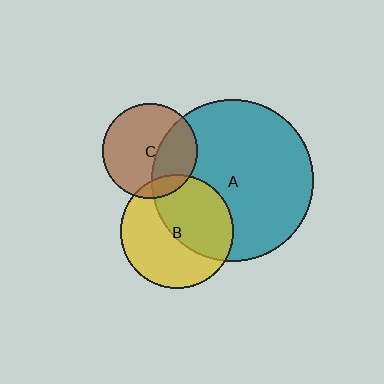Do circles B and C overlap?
Yes.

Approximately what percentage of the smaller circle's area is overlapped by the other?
Approximately 10%.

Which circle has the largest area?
Circle A (teal).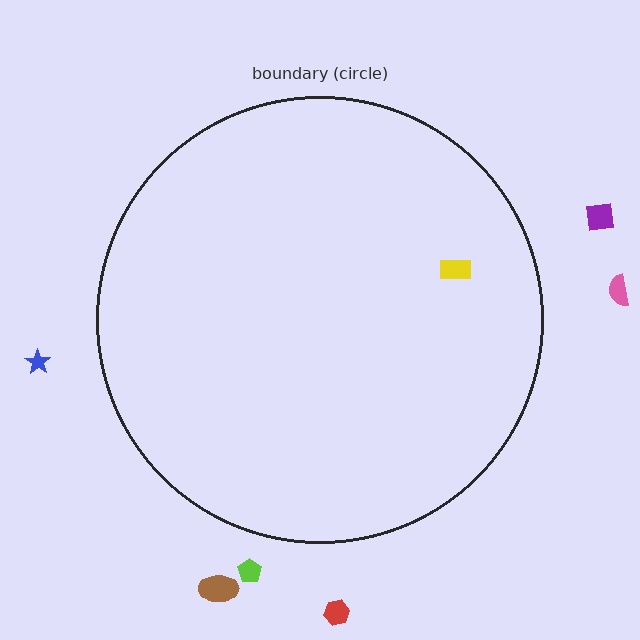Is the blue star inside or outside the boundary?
Outside.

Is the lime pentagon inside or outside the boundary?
Outside.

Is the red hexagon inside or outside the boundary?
Outside.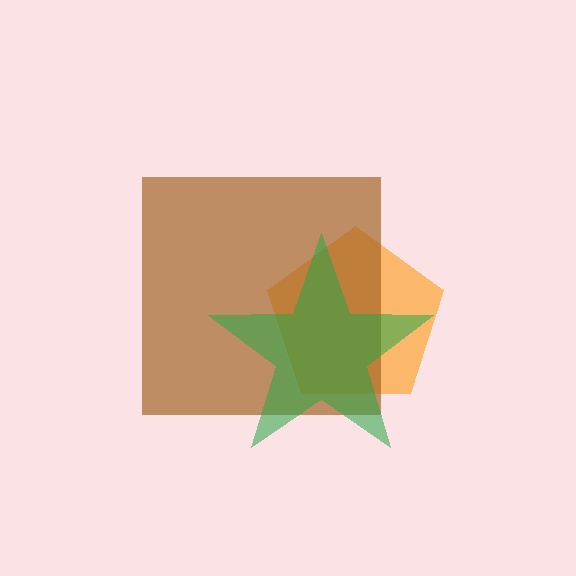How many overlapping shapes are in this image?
There are 3 overlapping shapes in the image.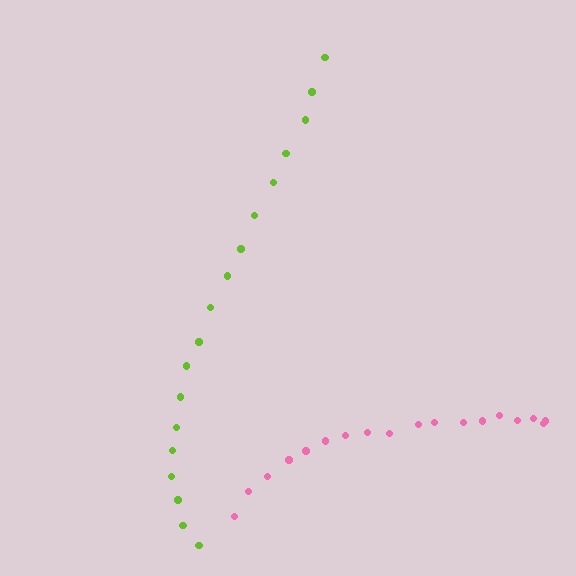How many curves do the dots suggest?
There are 2 distinct paths.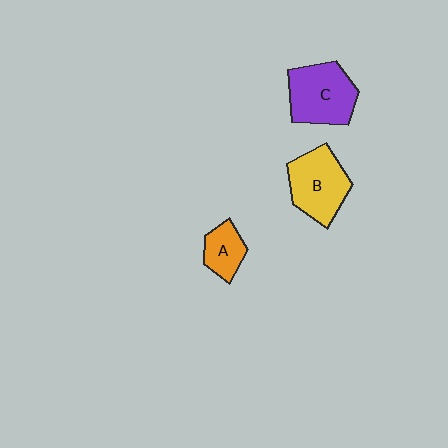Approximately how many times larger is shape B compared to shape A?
Approximately 1.9 times.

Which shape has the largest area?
Shape C (purple).